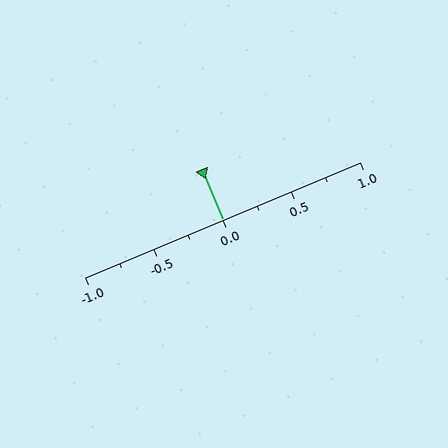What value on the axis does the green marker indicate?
The marker indicates approximately 0.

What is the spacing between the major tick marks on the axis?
The major ticks are spaced 0.5 apart.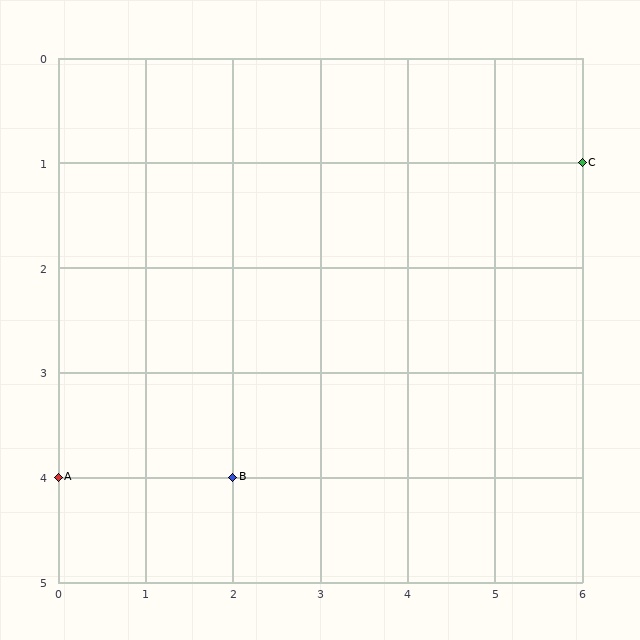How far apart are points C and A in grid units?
Points C and A are 6 columns and 3 rows apart (about 6.7 grid units diagonally).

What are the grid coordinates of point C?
Point C is at grid coordinates (6, 1).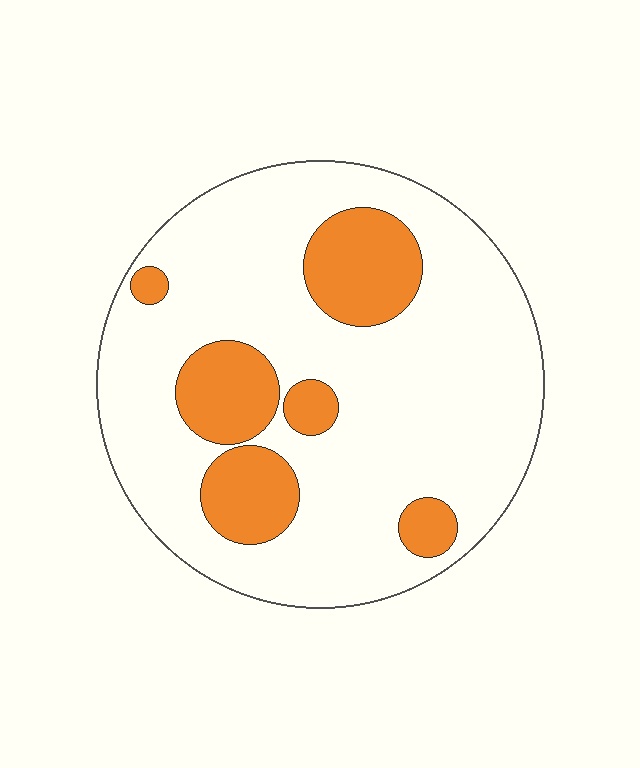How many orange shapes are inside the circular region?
6.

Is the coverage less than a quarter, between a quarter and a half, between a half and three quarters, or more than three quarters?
Less than a quarter.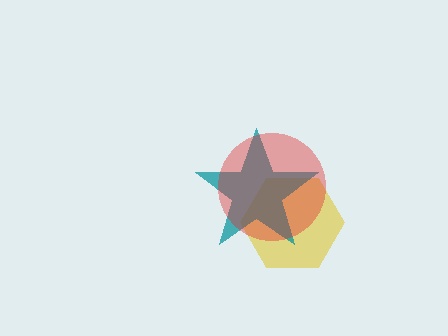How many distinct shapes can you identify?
There are 3 distinct shapes: a yellow hexagon, a teal star, a red circle.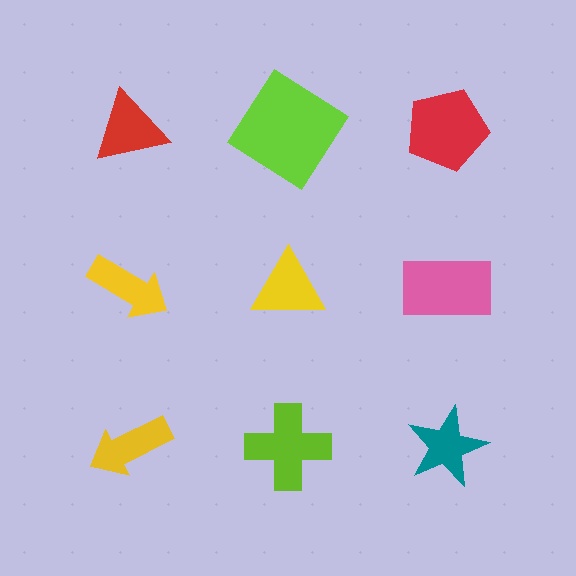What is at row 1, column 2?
A lime diamond.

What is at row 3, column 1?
A yellow arrow.